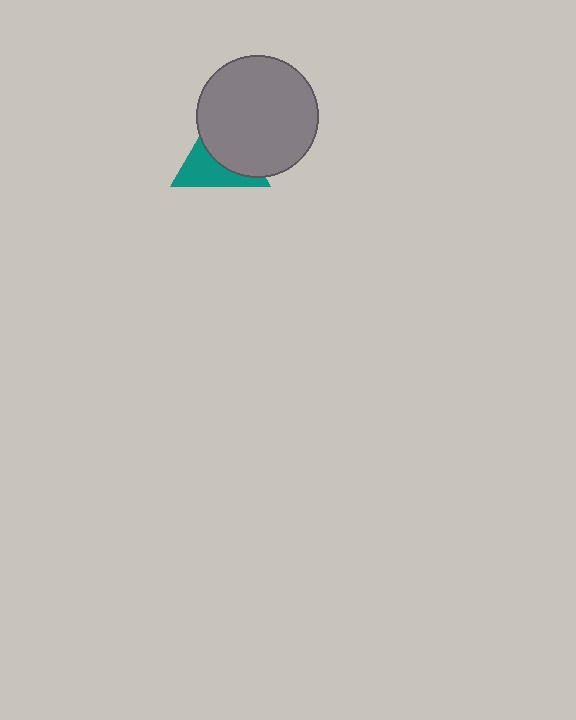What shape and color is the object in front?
The object in front is a gray circle.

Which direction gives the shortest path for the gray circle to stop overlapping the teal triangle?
Moving toward the upper-right gives the shortest separation.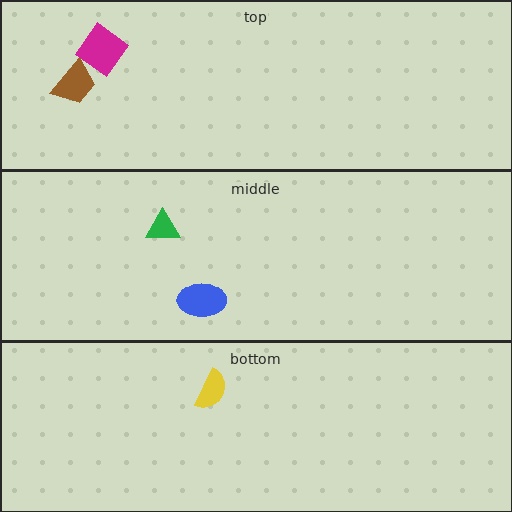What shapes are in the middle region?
The green triangle, the blue ellipse.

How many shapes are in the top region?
2.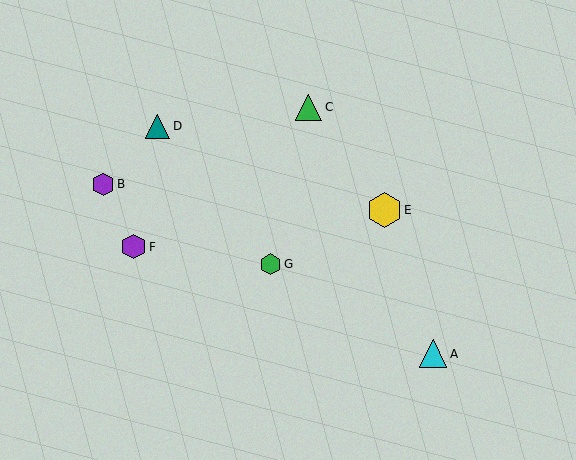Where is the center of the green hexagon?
The center of the green hexagon is at (270, 264).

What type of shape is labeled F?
Shape F is a purple hexagon.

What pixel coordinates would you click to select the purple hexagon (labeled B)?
Click at (103, 185) to select the purple hexagon B.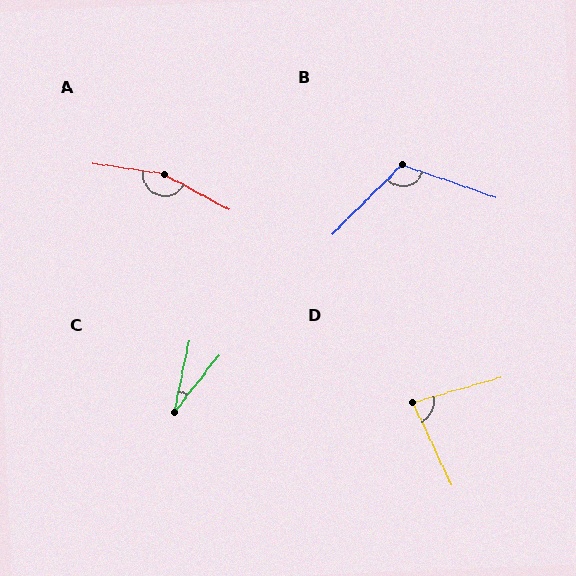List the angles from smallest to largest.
C (26°), D (81°), B (116°), A (161°).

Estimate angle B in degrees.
Approximately 116 degrees.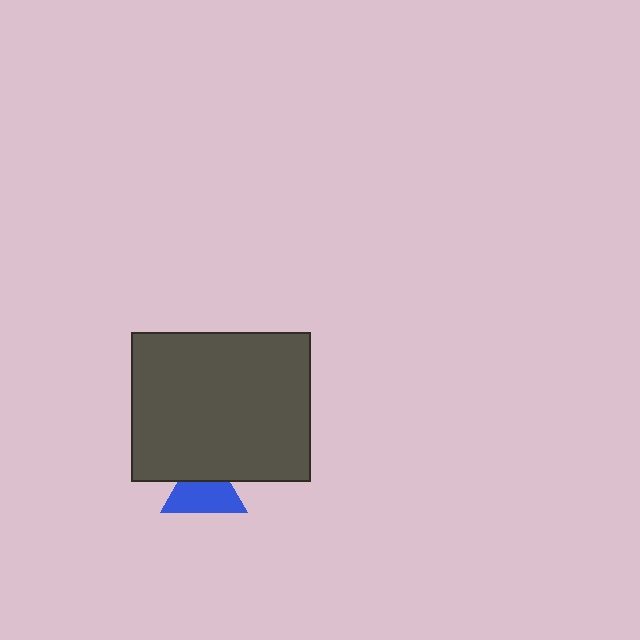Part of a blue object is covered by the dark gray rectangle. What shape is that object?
It is a triangle.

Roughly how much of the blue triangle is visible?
Most of it is visible (roughly 66%).